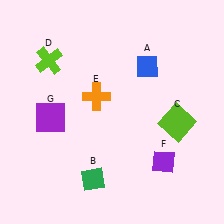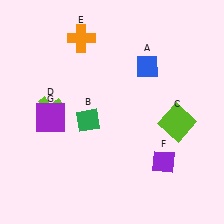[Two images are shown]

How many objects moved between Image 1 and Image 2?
3 objects moved between the two images.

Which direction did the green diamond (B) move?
The green diamond (B) moved up.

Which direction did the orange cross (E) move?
The orange cross (E) moved up.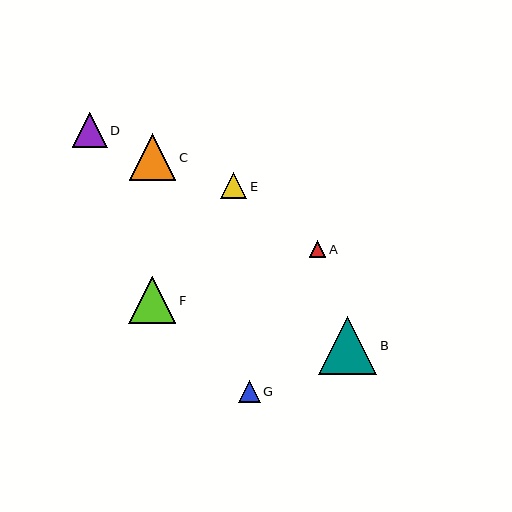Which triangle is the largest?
Triangle B is the largest with a size of approximately 58 pixels.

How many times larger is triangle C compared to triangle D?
Triangle C is approximately 1.3 times the size of triangle D.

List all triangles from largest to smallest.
From largest to smallest: B, F, C, D, E, G, A.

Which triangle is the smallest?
Triangle A is the smallest with a size of approximately 16 pixels.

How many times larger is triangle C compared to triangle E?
Triangle C is approximately 1.8 times the size of triangle E.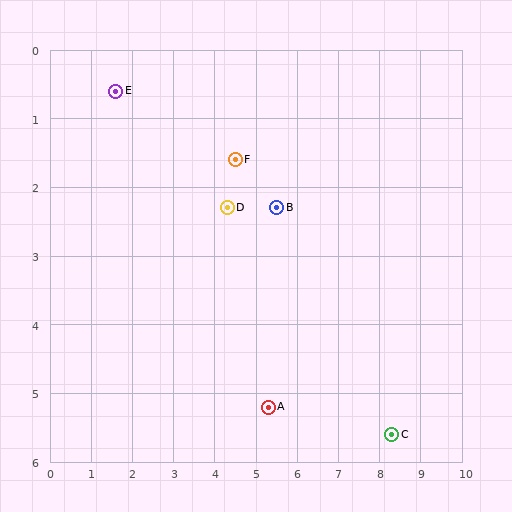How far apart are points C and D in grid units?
Points C and D are about 5.2 grid units apart.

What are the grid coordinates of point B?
Point B is at approximately (5.5, 2.3).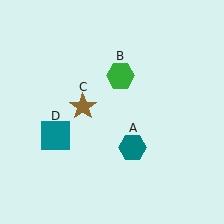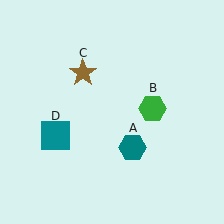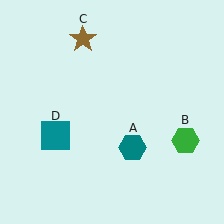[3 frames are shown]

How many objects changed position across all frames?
2 objects changed position: green hexagon (object B), brown star (object C).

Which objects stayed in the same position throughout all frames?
Teal hexagon (object A) and teal square (object D) remained stationary.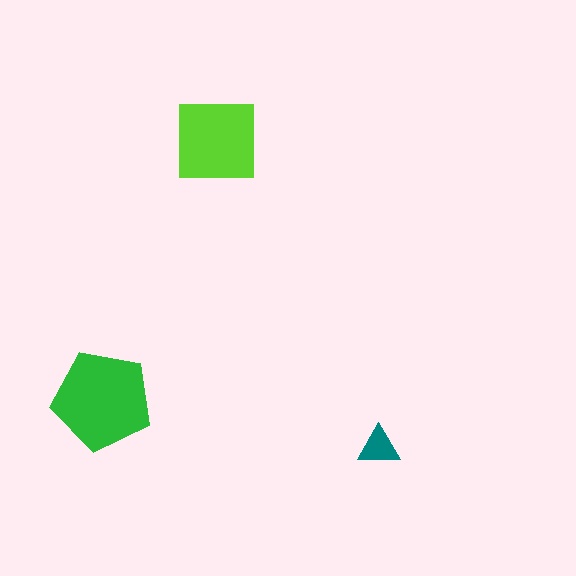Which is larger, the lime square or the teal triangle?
The lime square.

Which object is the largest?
The green pentagon.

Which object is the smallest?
The teal triangle.